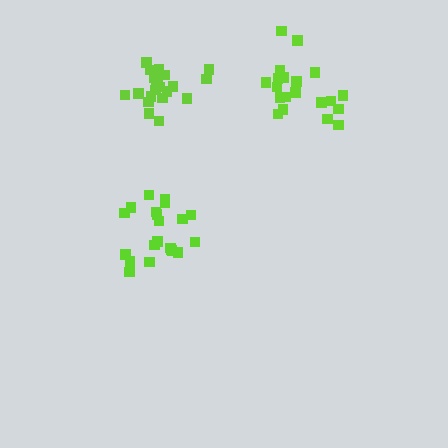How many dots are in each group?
Group 1: 21 dots, Group 2: 21 dots, Group 3: 20 dots (62 total).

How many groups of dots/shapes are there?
There are 3 groups.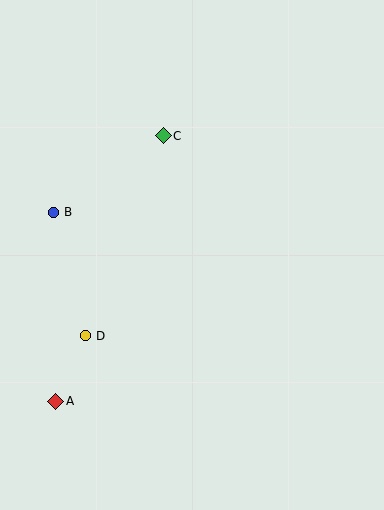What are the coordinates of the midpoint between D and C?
The midpoint between D and C is at (124, 236).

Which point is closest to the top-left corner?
Point C is closest to the top-left corner.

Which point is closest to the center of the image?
Point C at (163, 136) is closest to the center.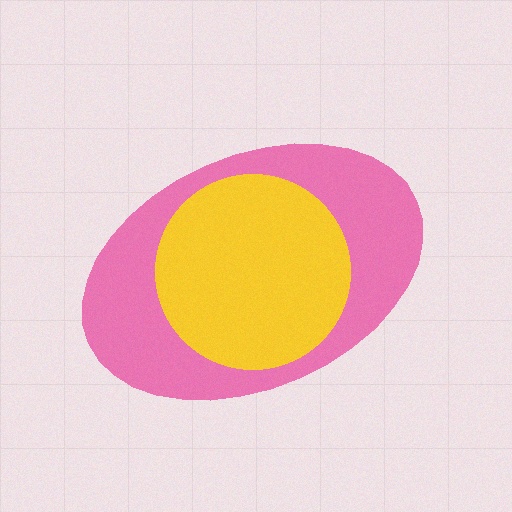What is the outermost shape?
The pink ellipse.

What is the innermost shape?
The yellow circle.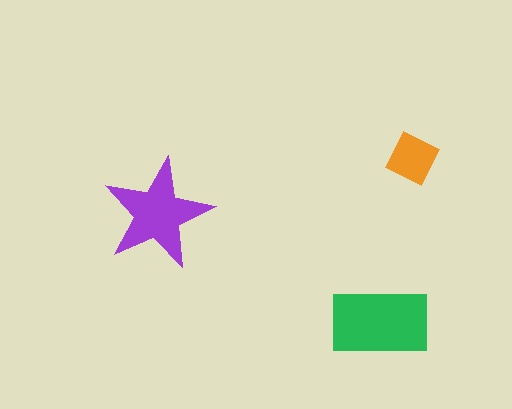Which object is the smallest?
The orange square.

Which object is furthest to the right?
The orange square is rightmost.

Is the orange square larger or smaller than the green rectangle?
Smaller.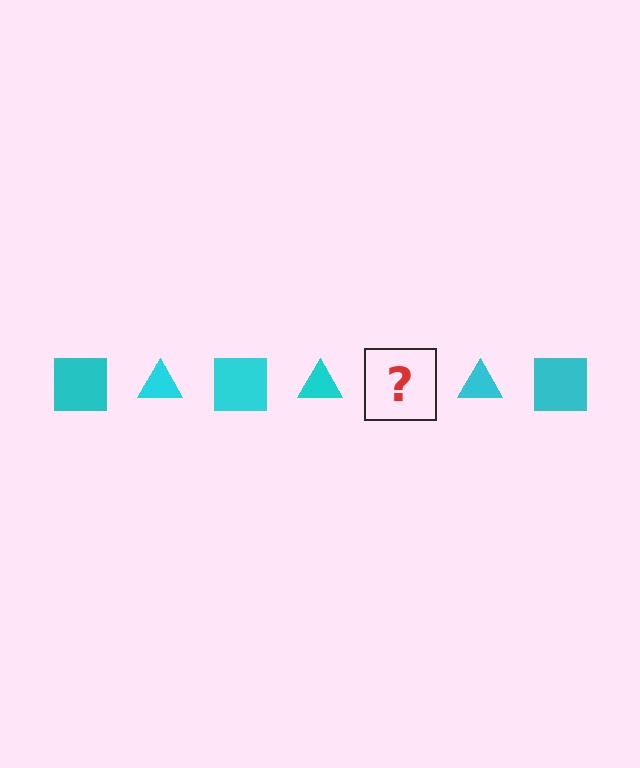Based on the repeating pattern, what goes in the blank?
The blank should be a cyan square.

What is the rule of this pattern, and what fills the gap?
The rule is that the pattern cycles through square, triangle shapes in cyan. The gap should be filled with a cyan square.